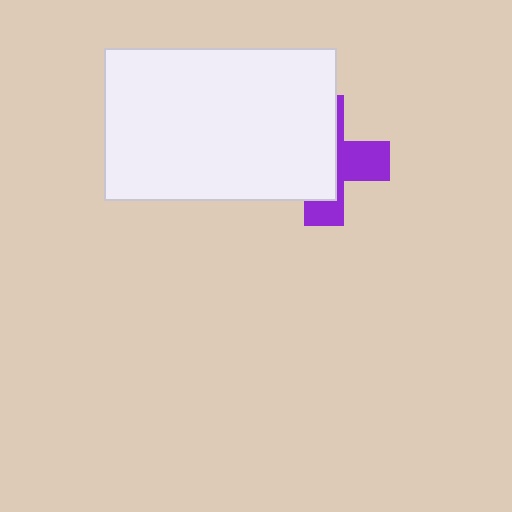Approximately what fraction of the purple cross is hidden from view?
Roughly 61% of the purple cross is hidden behind the white rectangle.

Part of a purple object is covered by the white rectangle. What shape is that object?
It is a cross.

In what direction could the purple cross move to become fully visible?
The purple cross could move right. That would shift it out from behind the white rectangle entirely.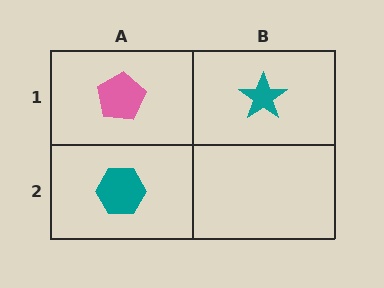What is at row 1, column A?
A pink pentagon.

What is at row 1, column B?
A teal star.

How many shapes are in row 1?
2 shapes.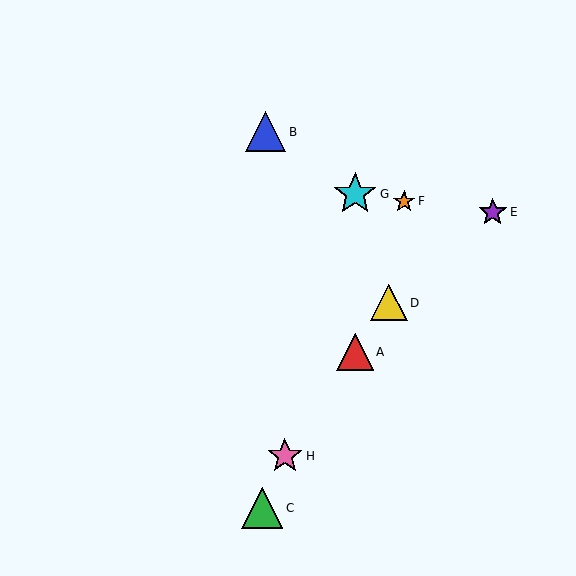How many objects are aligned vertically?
2 objects (A, G) are aligned vertically.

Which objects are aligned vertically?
Objects A, G are aligned vertically.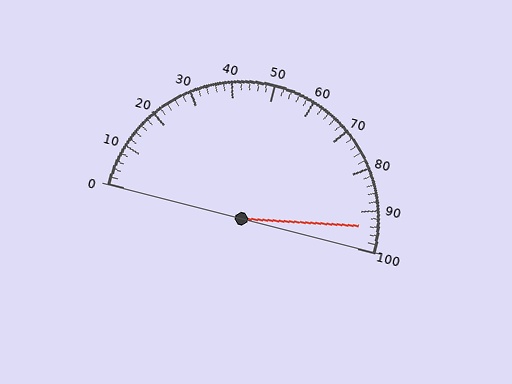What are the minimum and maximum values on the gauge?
The gauge ranges from 0 to 100.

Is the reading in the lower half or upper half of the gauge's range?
The reading is in the upper half of the range (0 to 100).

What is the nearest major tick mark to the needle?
The nearest major tick mark is 90.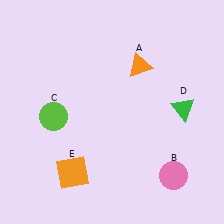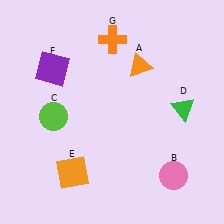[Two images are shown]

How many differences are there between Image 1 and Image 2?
There are 2 differences between the two images.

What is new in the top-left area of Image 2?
A purple square (F) was added in the top-left area of Image 2.